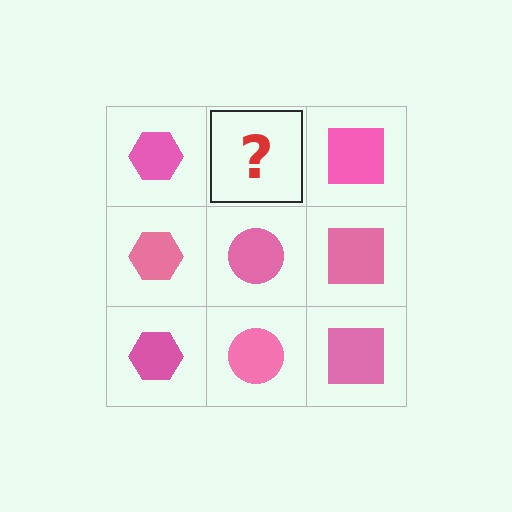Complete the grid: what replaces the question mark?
The question mark should be replaced with a pink circle.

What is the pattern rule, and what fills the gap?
The rule is that each column has a consistent shape. The gap should be filled with a pink circle.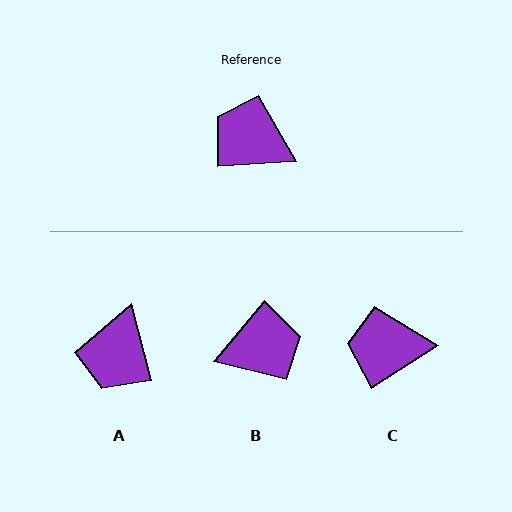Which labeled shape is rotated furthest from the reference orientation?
B, about 134 degrees away.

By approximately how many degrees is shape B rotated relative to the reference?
Approximately 134 degrees clockwise.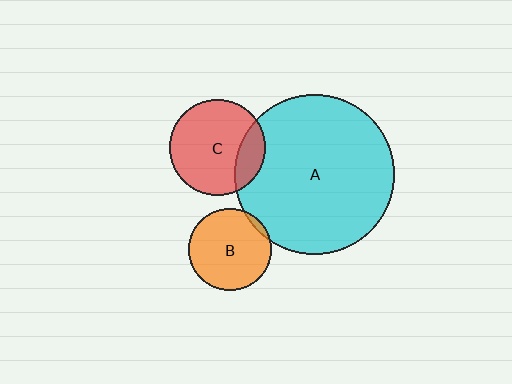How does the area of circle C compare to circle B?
Approximately 1.4 times.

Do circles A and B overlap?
Yes.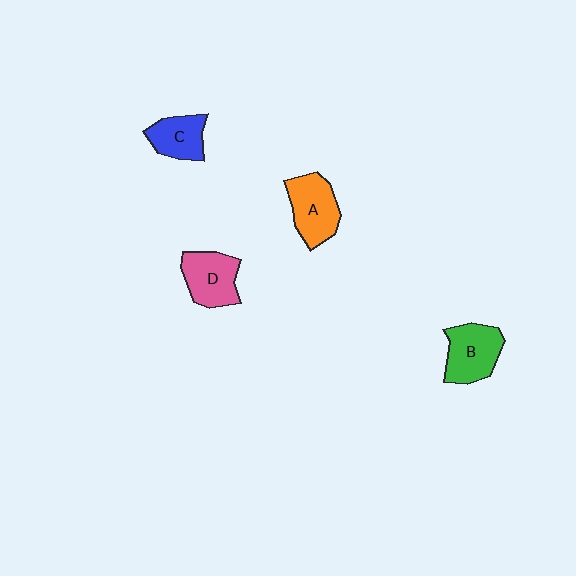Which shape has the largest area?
Shape A (orange).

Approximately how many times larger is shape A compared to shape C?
Approximately 1.3 times.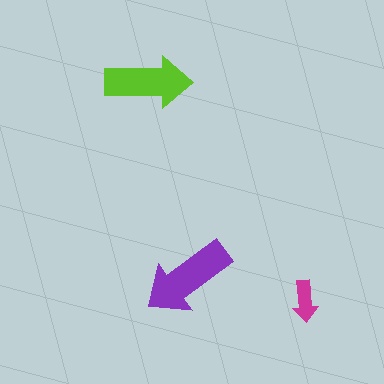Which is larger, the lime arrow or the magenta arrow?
The lime one.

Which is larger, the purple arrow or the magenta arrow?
The purple one.